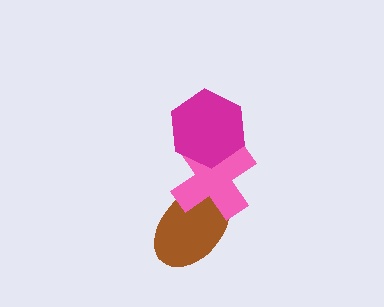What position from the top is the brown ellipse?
The brown ellipse is 3rd from the top.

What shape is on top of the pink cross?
The magenta hexagon is on top of the pink cross.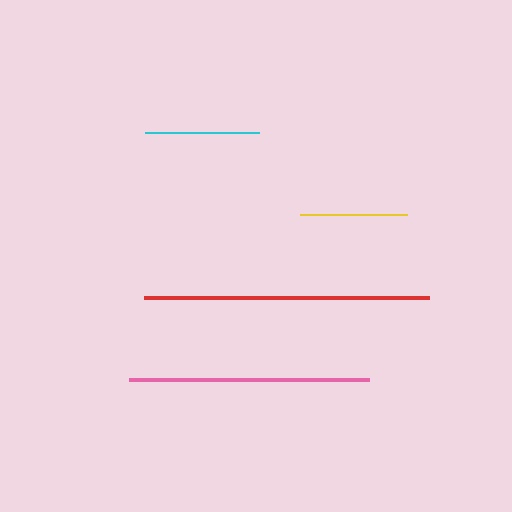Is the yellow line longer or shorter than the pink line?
The pink line is longer than the yellow line.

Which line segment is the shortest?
The yellow line is the shortest at approximately 108 pixels.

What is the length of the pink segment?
The pink segment is approximately 241 pixels long.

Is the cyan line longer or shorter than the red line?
The red line is longer than the cyan line.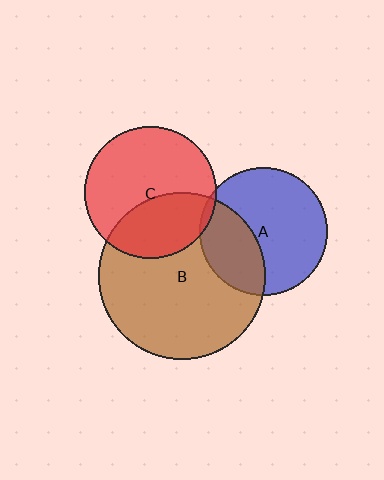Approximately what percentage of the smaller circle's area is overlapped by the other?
Approximately 35%.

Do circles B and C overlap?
Yes.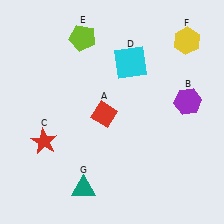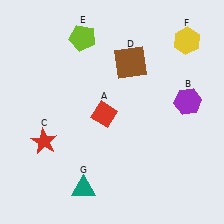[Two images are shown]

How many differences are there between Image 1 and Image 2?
There is 1 difference between the two images.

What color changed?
The square (D) changed from cyan in Image 1 to brown in Image 2.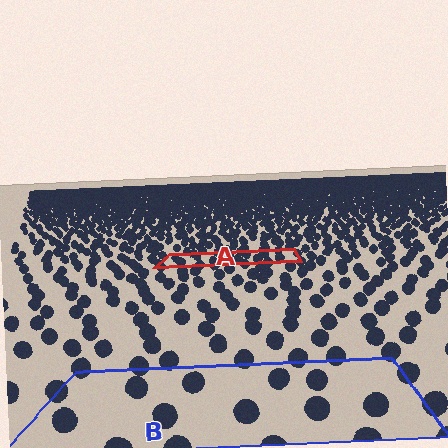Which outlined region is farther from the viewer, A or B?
Region A is farther from the viewer — the texture elements inside it appear smaller and more densely packed.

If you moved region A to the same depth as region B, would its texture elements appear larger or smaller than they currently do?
They would appear larger. At a closer depth, the same texture elements are projected at a bigger on-screen size.